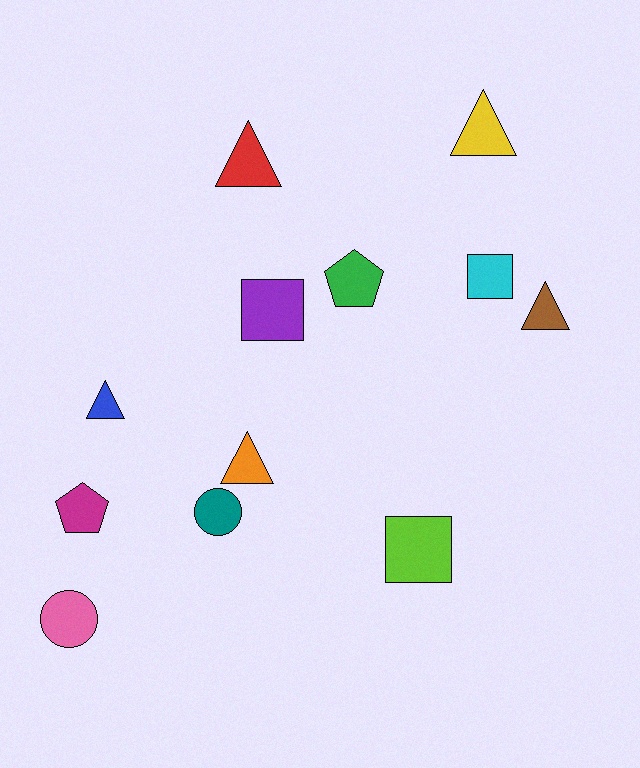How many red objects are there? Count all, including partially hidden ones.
There is 1 red object.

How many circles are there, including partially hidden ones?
There are 2 circles.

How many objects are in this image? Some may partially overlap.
There are 12 objects.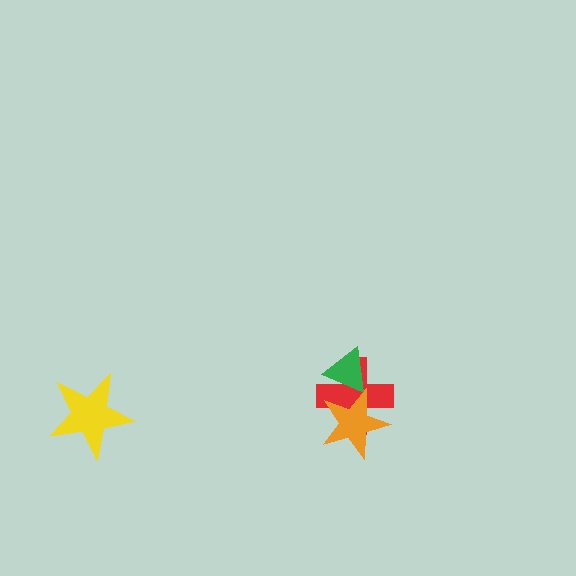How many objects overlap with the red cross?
2 objects overlap with the red cross.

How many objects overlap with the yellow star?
0 objects overlap with the yellow star.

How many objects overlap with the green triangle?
2 objects overlap with the green triangle.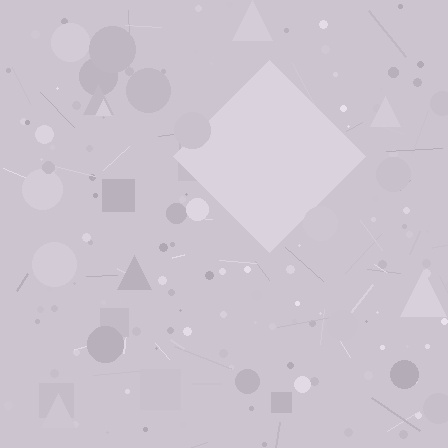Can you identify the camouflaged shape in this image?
The camouflaged shape is a diamond.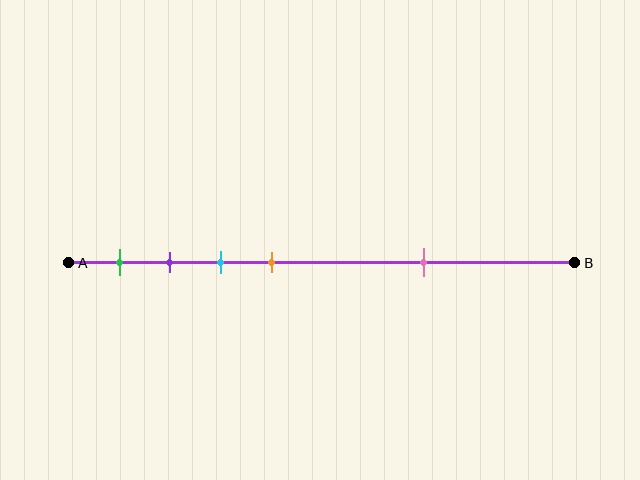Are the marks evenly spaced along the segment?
No, the marks are not evenly spaced.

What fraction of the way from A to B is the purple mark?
The purple mark is approximately 20% (0.2) of the way from A to B.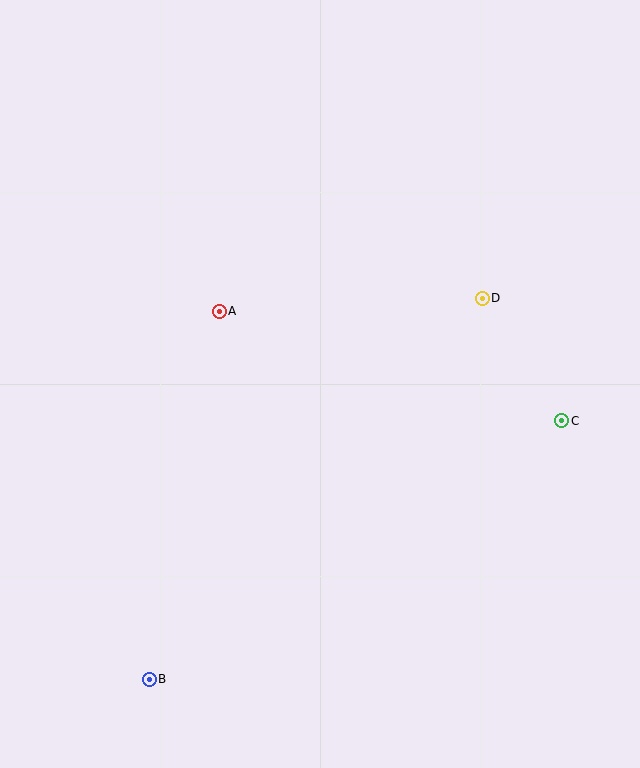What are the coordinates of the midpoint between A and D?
The midpoint between A and D is at (351, 305).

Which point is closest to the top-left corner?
Point A is closest to the top-left corner.